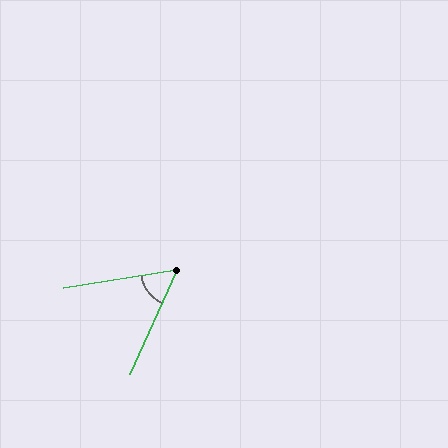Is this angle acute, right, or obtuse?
It is acute.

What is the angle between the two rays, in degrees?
Approximately 56 degrees.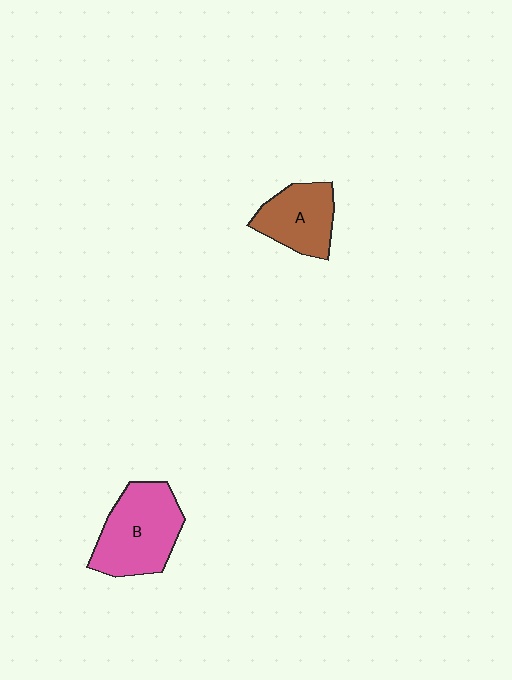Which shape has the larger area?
Shape B (pink).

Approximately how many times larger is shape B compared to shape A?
Approximately 1.4 times.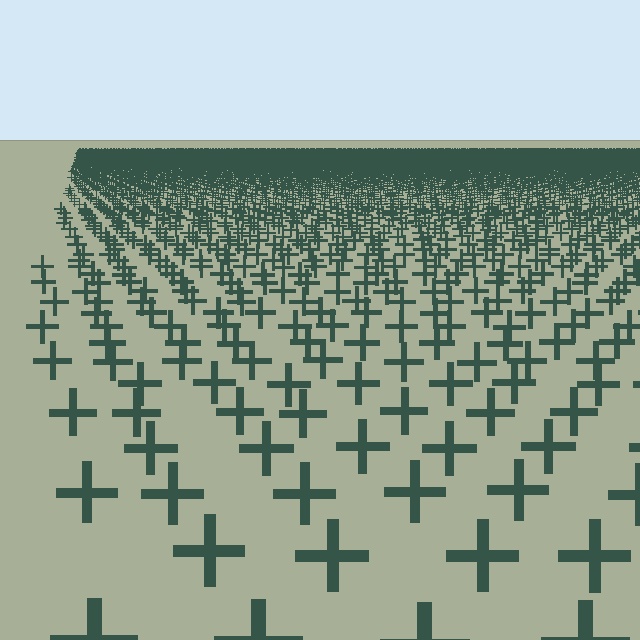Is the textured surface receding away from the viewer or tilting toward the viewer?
The surface is receding away from the viewer. Texture elements get smaller and denser toward the top.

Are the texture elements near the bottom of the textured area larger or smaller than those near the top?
Larger. Near the bottom, elements are closer to the viewer and appear at a bigger on-screen size.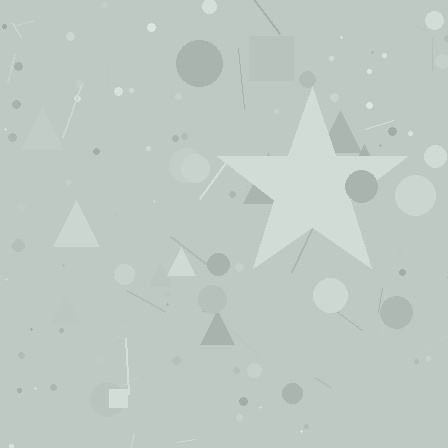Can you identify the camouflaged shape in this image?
The camouflaged shape is a star.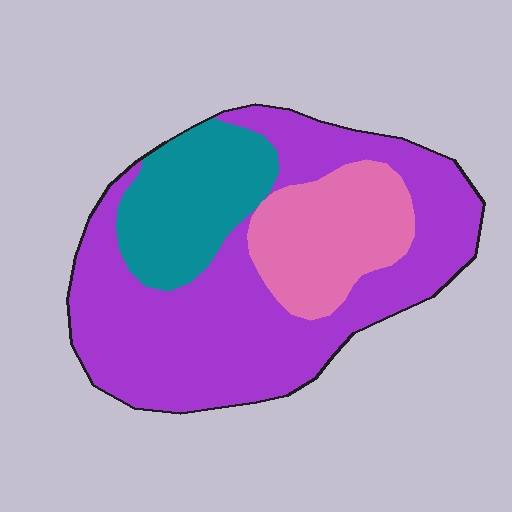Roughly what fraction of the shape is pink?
Pink covers 20% of the shape.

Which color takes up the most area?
Purple, at roughly 60%.